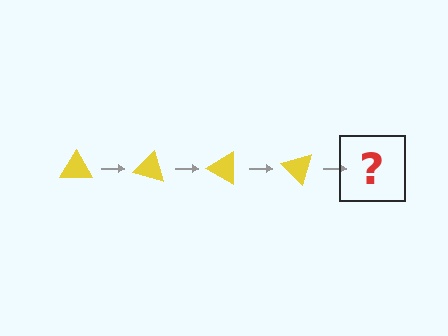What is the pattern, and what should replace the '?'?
The pattern is that the triangle rotates 15 degrees each step. The '?' should be a yellow triangle rotated 60 degrees.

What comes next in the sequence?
The next element should be a yellow triangle rotated 60 degrees.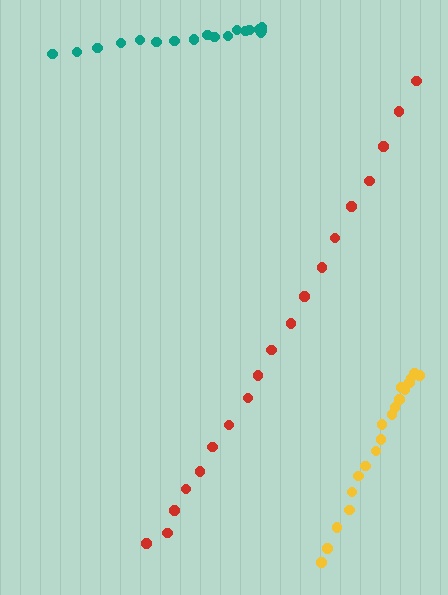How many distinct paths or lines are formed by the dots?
There are 3 distinct paths.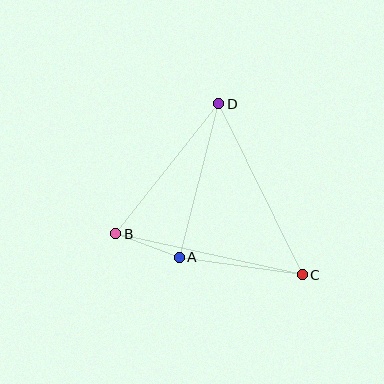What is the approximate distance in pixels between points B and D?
The distance between B and D is approximately 166 pixels.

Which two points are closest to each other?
Points A and B are closest to each other.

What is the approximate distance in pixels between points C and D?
The distance between C and D is approximately 190 pixels.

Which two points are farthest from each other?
Points B and C are farthest from each other.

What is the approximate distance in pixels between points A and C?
The distance between A and C is approximately 124 pixels.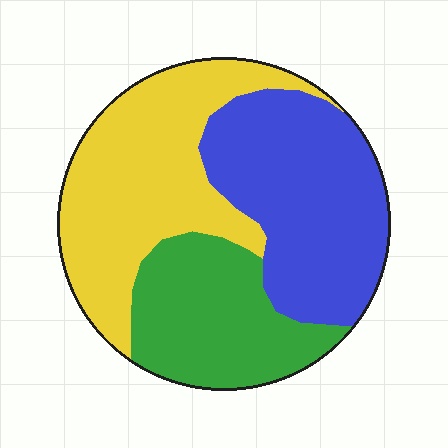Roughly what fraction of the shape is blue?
Blue covers about 35% of the shape.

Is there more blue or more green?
Blue.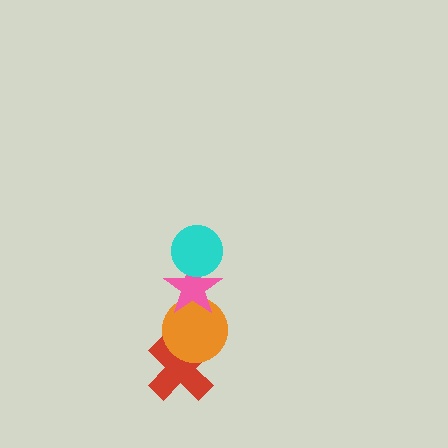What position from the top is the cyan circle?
The cyan circle is 1st from the top.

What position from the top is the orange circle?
The orange circle is 3rd from the top.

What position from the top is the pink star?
The pink star is 2nd from the top.